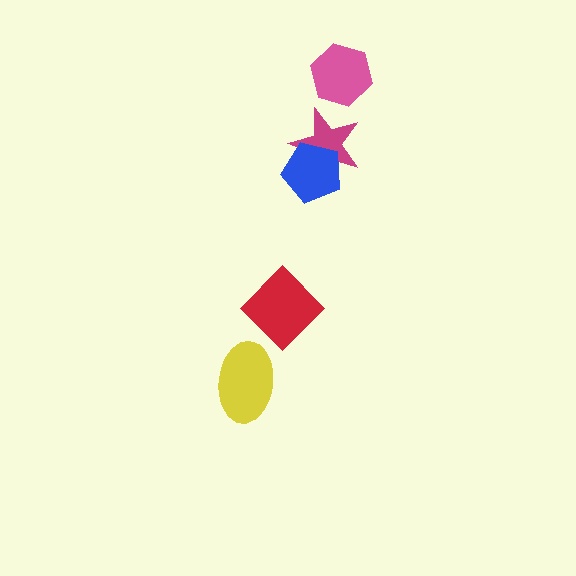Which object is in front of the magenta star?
The blue pentagon is in front of the magenta star.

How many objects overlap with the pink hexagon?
0 objects overlap with the pink hexagon.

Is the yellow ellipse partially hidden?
No, no other shape covers it.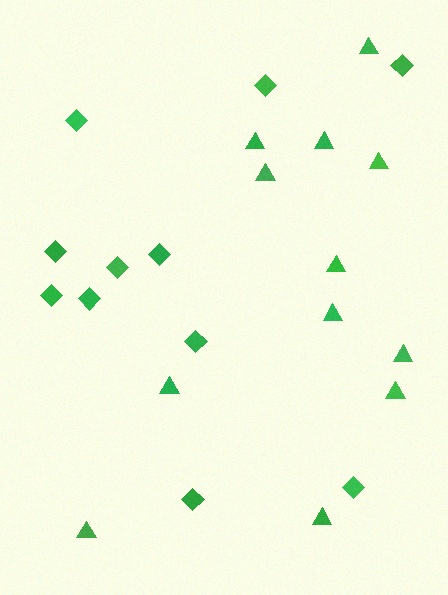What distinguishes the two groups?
There are 2 groups: one group of triangles (12) and one group of diamonds (11).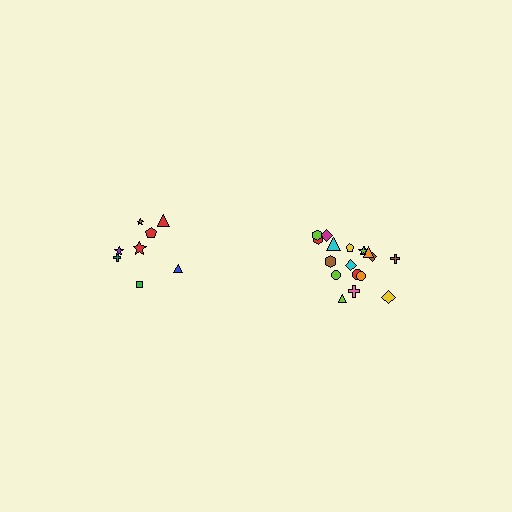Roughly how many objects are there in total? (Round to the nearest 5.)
Roughly 25 objects in total.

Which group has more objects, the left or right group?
The right group.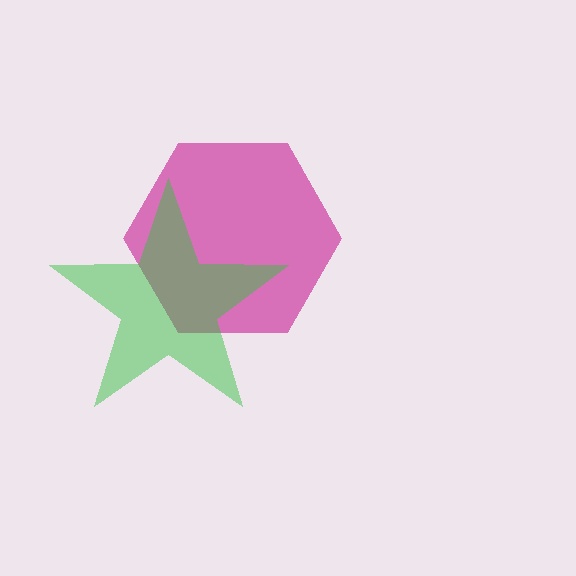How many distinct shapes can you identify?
There are 2 distinct shapes: a magenta hexagon, a green star.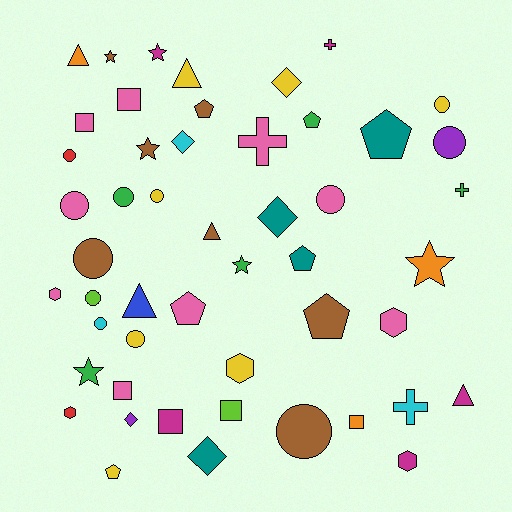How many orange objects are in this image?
There are 3 orange objects.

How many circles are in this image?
There are 12 circles.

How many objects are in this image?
There are 50 objects.